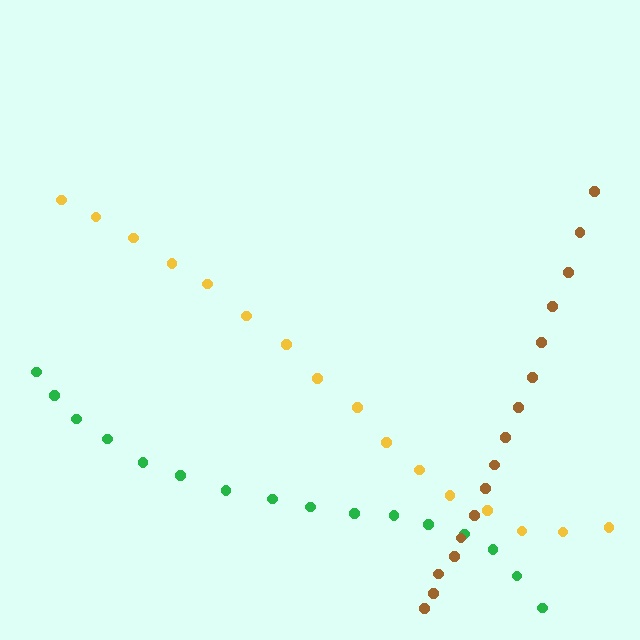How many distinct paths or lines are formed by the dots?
There are 3 distinct paths.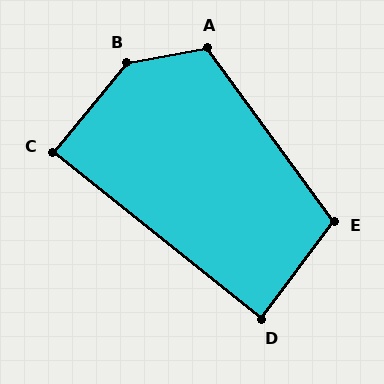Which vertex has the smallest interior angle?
D, at approximately 88 degrees.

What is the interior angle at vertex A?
Approximately 116 degrees (obtuse).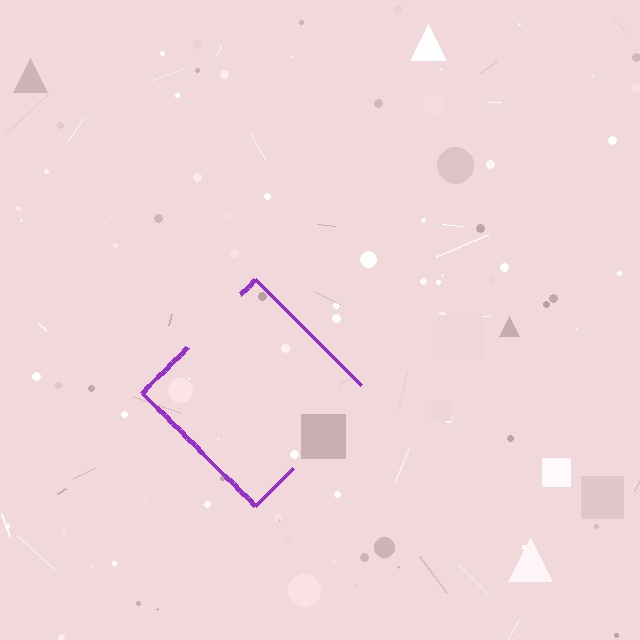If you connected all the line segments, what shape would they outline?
They would outline a diamond.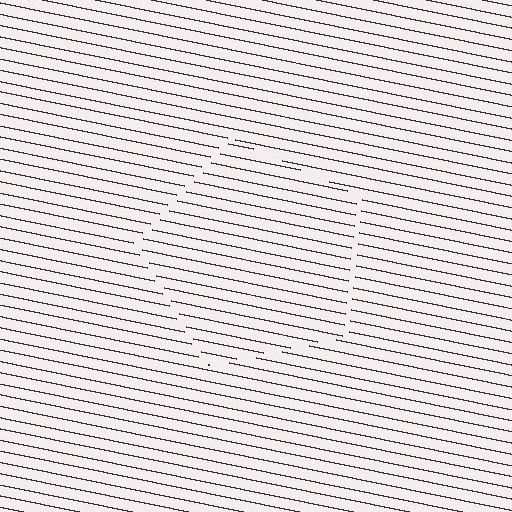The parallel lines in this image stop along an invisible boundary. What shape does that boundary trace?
An illusory pentagon. The interior of the shape contains the same grating, shifted by half a period — the contour is defined by the phase discontinuity where line-ends from the inner and outer gratings abut.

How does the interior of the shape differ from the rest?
The interior of the shape contains the same grating, shifted by half a period — the contour is defined by the phase discontinuity where line-ends from the inner and outer gratings abut.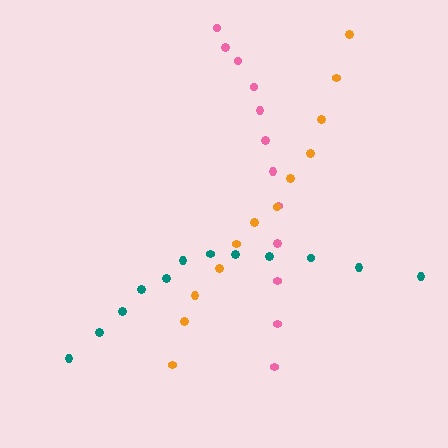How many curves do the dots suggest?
There are 3 distinct paths.